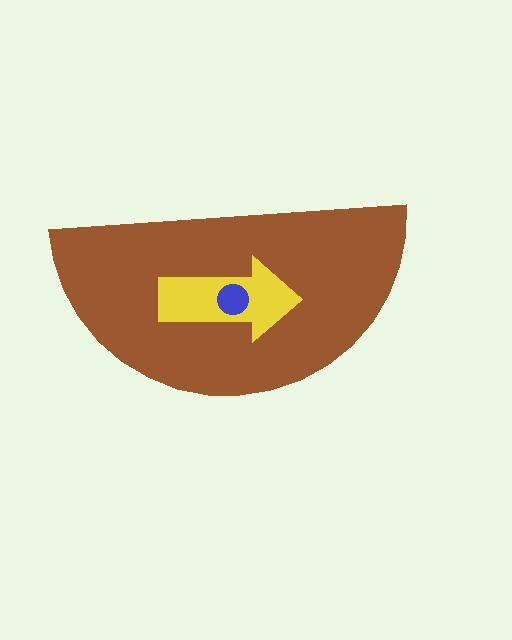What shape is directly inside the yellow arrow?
The blue circle.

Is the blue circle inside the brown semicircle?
Yes.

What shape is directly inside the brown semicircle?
The yellow arrow.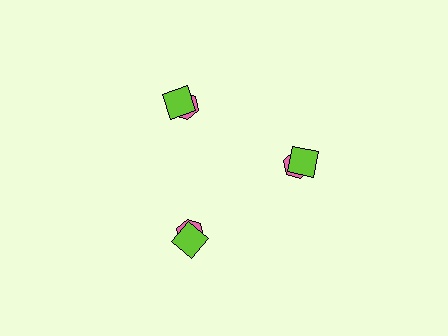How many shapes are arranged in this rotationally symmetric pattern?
There are 6 shapes, arranged in 3 groups of 2.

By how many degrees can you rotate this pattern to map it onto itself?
The pattern maps onto itself every 120 degrees of rotation.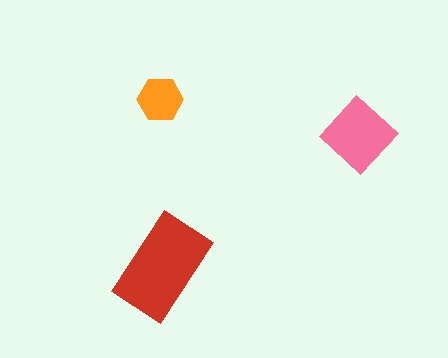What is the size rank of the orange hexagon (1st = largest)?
3rd.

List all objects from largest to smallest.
The red rectangle, the pink diamond, the orange hexagon.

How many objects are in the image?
There are 3 objects in the image.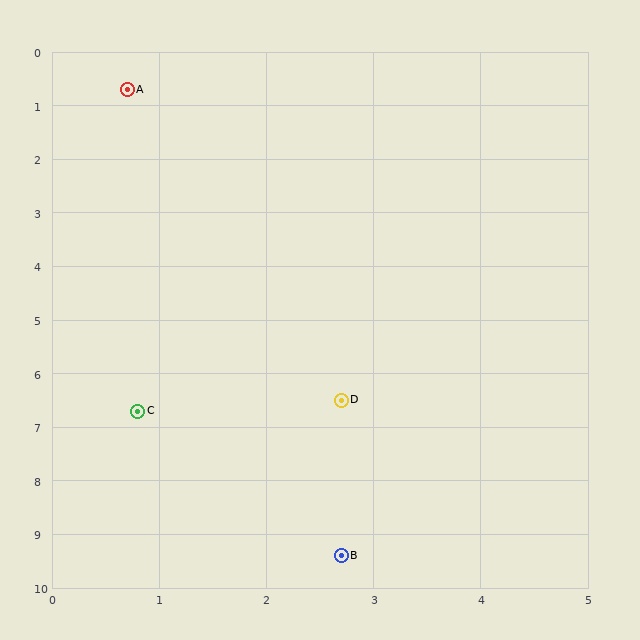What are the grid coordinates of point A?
Point A is at approximately (0.7, 0.7).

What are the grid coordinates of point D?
Point D is at approximately (2.7, 6.5).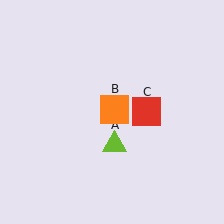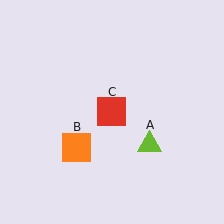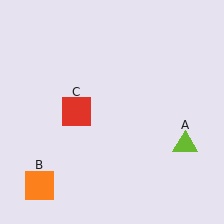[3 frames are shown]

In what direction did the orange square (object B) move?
The orange square (object B) moved down and to the left.